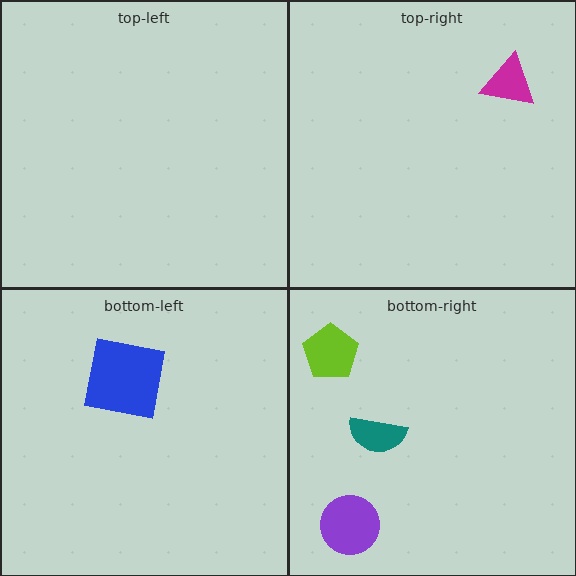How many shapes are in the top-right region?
1.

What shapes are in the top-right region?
The magenta triangle.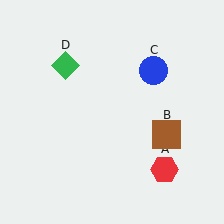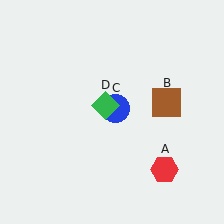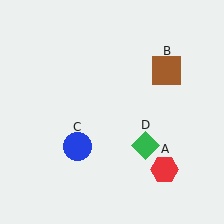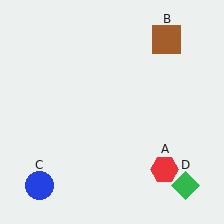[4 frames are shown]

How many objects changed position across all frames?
3 objects changed position: brown square (object B), blue circle (object C), green diamond (object D).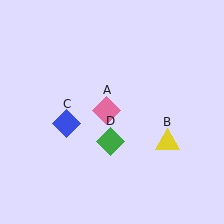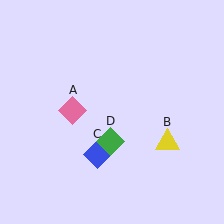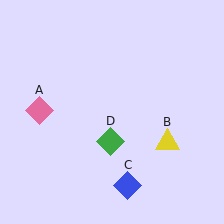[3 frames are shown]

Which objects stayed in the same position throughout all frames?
Yellow triangle (object B) and green diamond (object D) remained stationary.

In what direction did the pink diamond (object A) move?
The pink diamond (object A) moved left.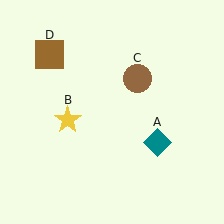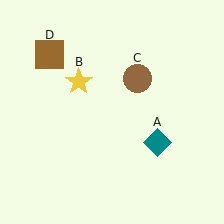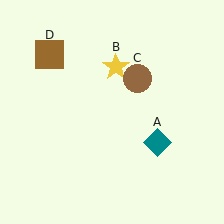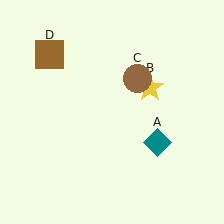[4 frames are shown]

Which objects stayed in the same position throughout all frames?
Teal diamond (object A) and brown circle (object C) and brown square (object D) remained stationary.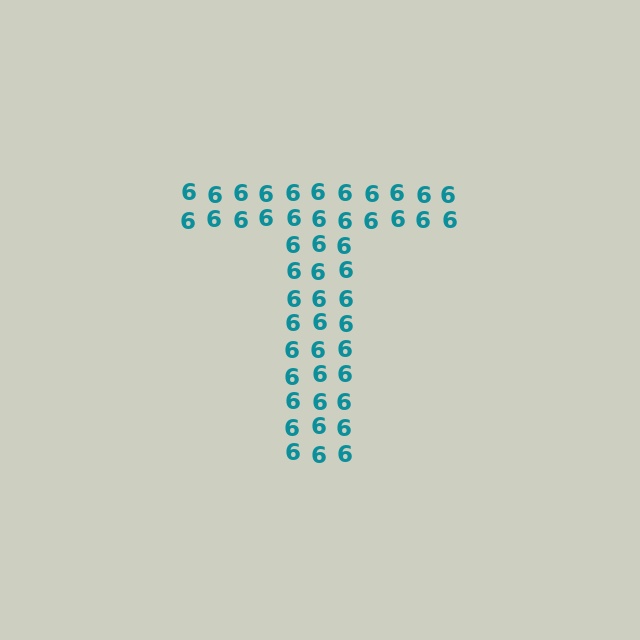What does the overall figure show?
The overall figure shows the letter T.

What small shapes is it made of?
It is made of small digit 6's.